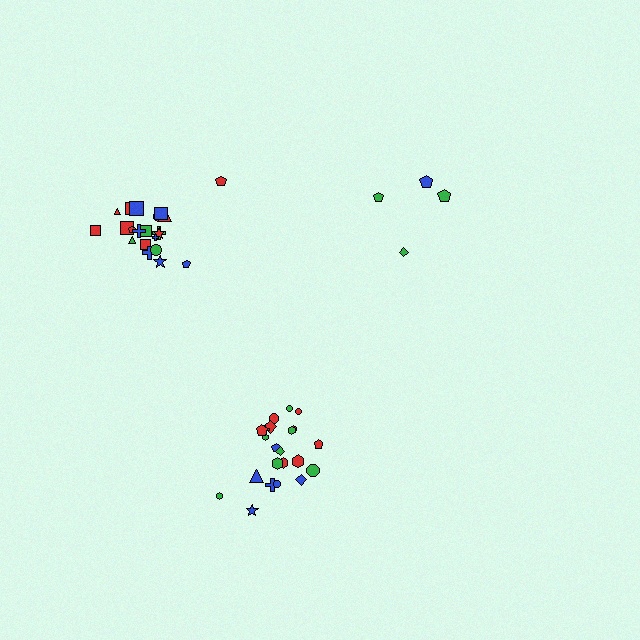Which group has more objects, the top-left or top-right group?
The top-left group.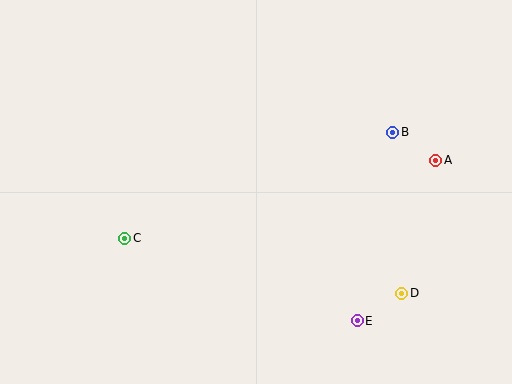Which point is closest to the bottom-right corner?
Point D is closest to the bottom-right corner.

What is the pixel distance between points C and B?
The distance between C and B is 288 pixels.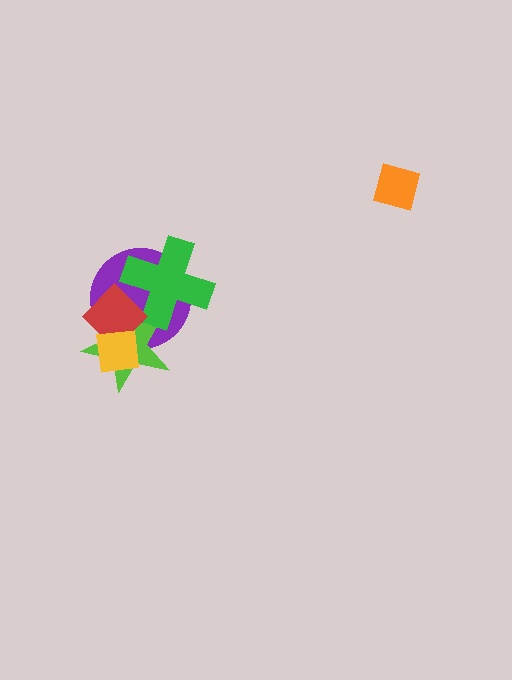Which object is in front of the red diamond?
The yellow square is in front of the red diamond.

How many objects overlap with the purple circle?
4 objects overlap with the purple circle.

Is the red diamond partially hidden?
Yes, it is partially covered by another shape.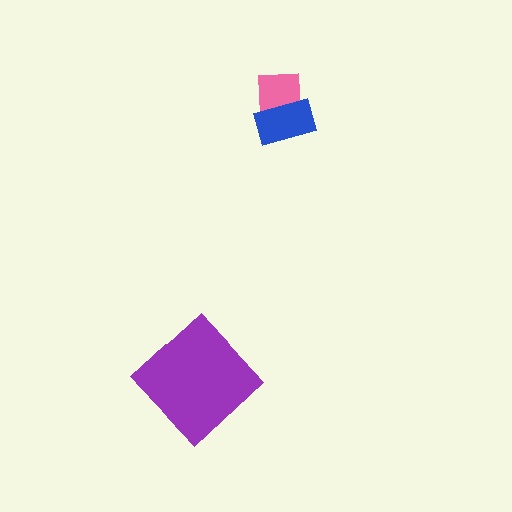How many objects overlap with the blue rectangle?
1 object overlaps with the blue rectangle.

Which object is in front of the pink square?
The blue rectangle is in front of the pink square.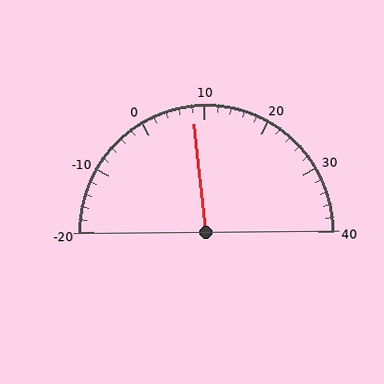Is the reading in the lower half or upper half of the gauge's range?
The reading is in the lower half of the range (-20 to 40).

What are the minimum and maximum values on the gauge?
The gauge ranges from -20 to 40.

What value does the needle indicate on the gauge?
The needle indicates approximately 8.